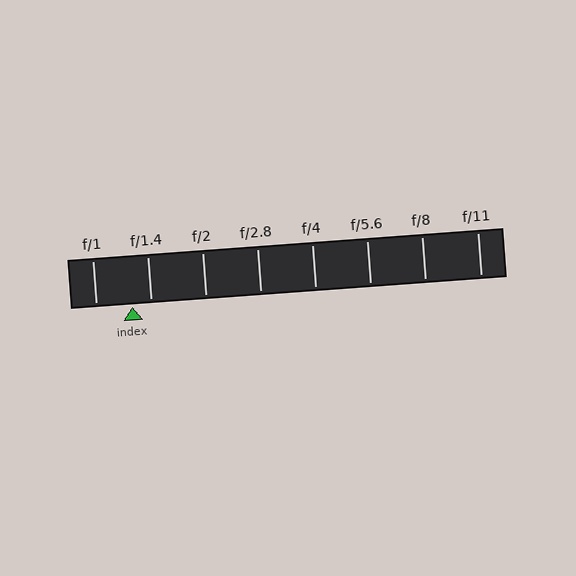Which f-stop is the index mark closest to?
The index mark is closest to f/1.4.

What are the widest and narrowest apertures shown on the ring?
The widest aperture shown is f/1 and the narrowest is f/11.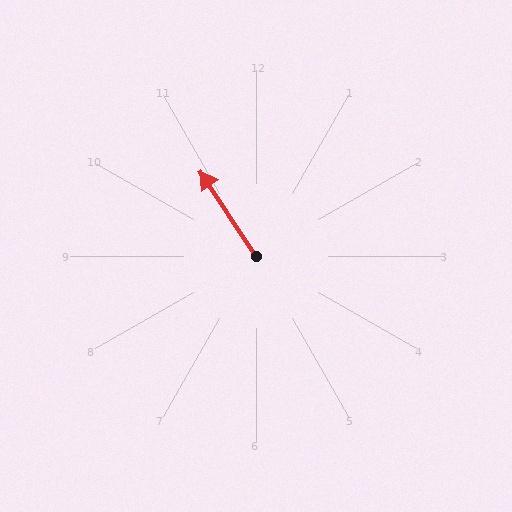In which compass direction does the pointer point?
Northwest.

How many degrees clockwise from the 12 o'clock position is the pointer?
Approximately 327 degrees.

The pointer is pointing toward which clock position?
Roughly 11 o'clock.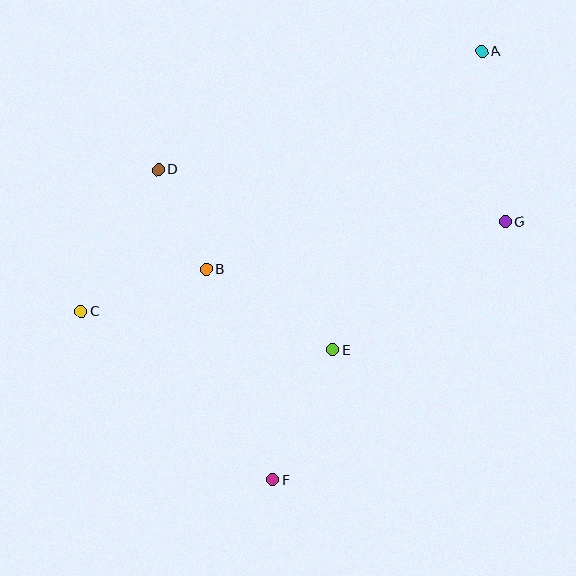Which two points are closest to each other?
Points B and D are closest to each other.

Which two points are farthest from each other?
Points A and C are farthest from each other.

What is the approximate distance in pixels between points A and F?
The distance between A and F is approximately 477 pixels.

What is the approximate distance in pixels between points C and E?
The distance between C and E is approximately 255 pixels.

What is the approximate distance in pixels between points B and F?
The distance between B and F is approximately 221 pixels.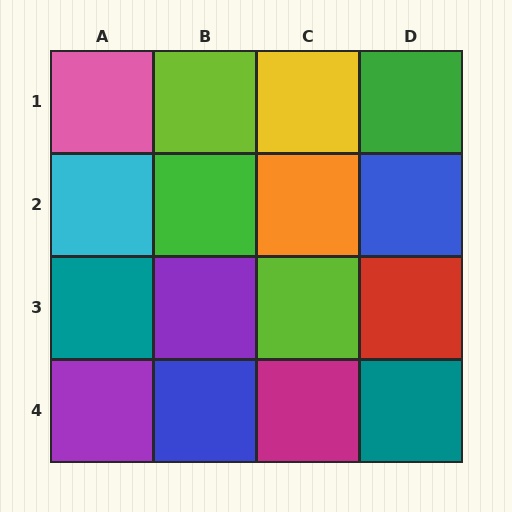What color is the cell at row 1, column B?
Lime.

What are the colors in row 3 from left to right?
Teal, purple, lime, red.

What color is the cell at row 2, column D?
Blue.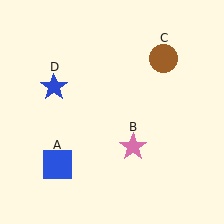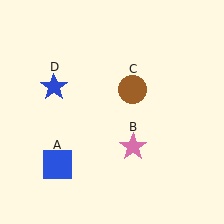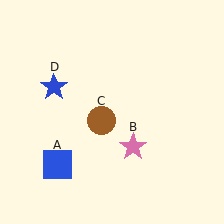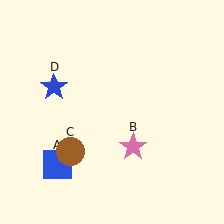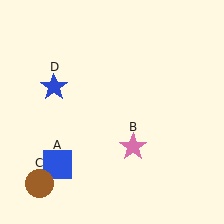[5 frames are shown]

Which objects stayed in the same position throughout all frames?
Blue square (object A) and pink star (object B) and blue star (object D) remained stationary.